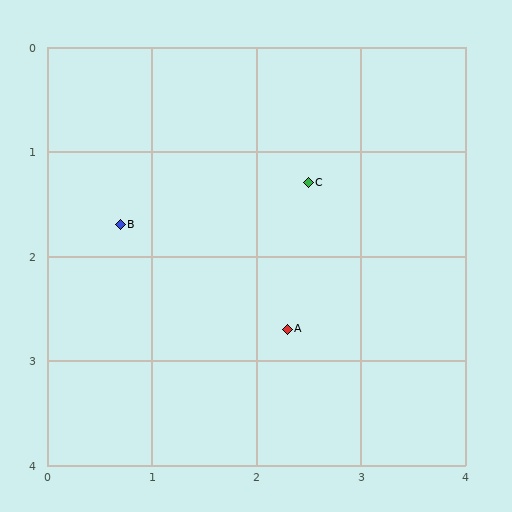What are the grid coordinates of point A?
Point A is at approximately (2.3, 2.7).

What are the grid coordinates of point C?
Point C is at approximately (2.5, 1.3).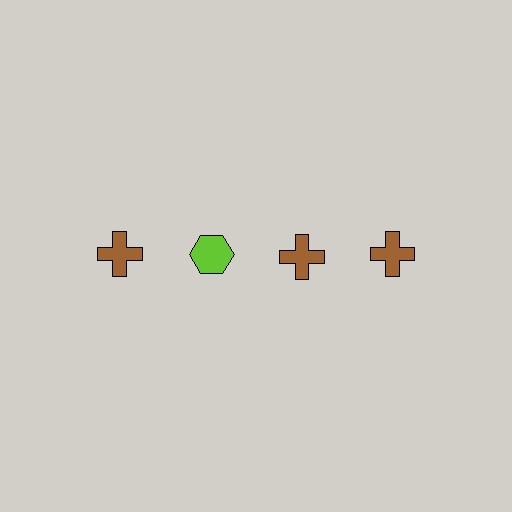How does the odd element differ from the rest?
It differs in both color (lime instead of brown) and shape (hexagon instead of cross).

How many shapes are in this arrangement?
There are 4 shapes arranged in a grid pattern.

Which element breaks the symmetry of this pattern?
The lime hexagon in the top row, second from left column breaks the symmetry. All other shapes are brown crosses.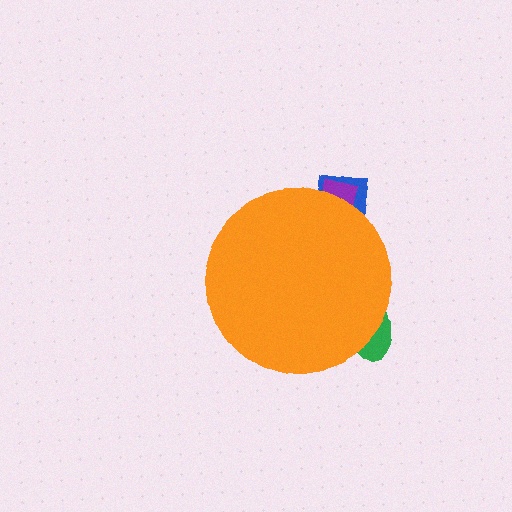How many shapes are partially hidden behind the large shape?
3 shapes are partially hidden.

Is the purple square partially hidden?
Yes, the purple square is partially hidden behind the orange circle.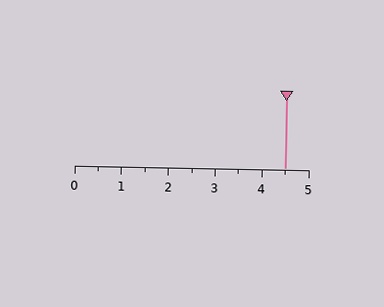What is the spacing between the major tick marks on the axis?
The major ticks are spaced 1 apart.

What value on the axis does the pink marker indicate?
The marker indicates approximately 4.5.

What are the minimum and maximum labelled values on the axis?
The axis runs from 0 to 5.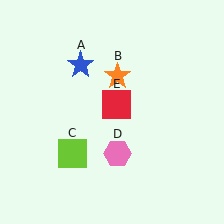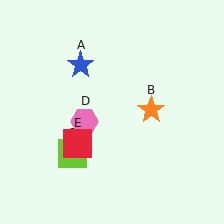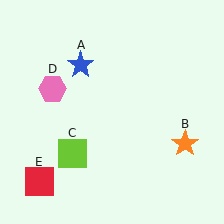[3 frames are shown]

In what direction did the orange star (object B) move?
The orange star (object B) moved down and to the right.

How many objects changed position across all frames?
3 objects changed position: orange star (object B), pink hexagon (object D), red square (object E).